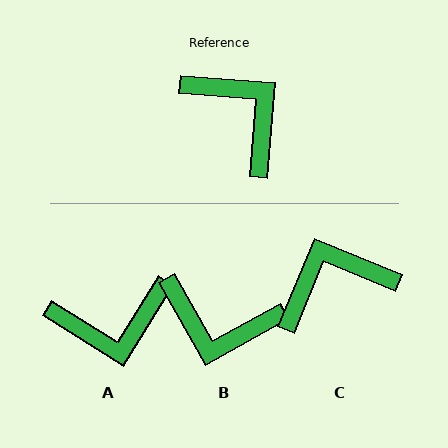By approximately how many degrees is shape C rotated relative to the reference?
Approximately 72 degrees counter-clockwise.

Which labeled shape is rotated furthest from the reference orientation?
B, about 146 degrees away.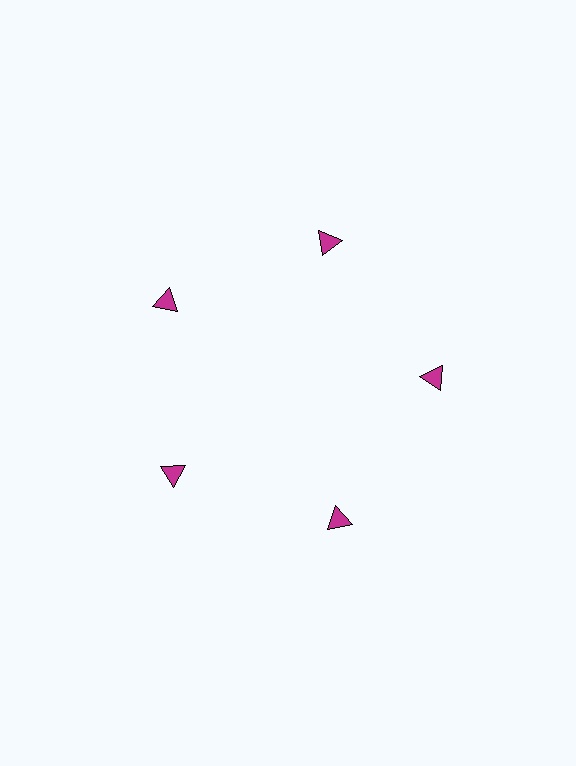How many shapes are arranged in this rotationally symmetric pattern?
There are 5 shapes, arranged in 5 groups of 1.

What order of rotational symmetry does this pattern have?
This pattern has 5-fold rotational symmetry.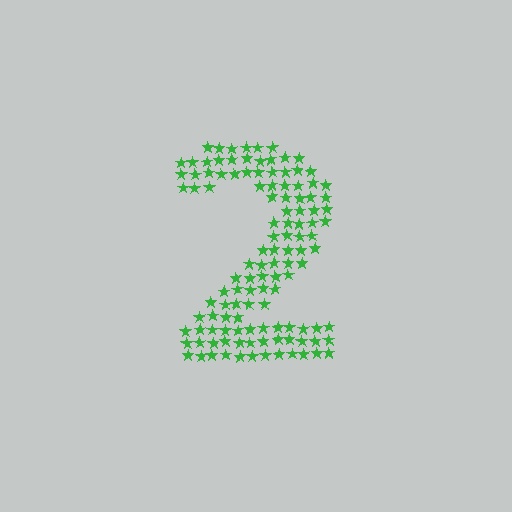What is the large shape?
The large shape is the digit 2.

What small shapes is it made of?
It is made of small stars.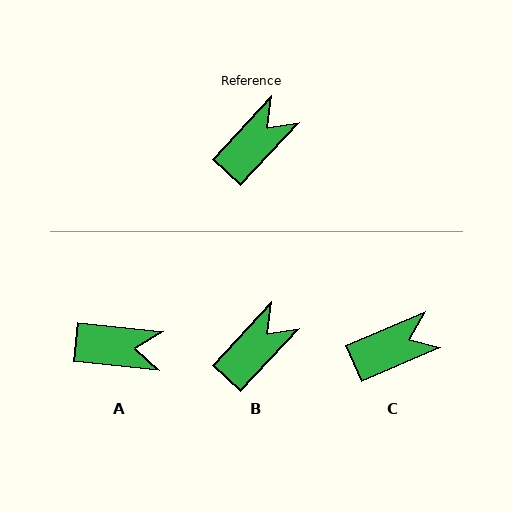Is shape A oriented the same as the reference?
No, it is off by about 53 degrees.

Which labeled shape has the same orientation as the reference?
B.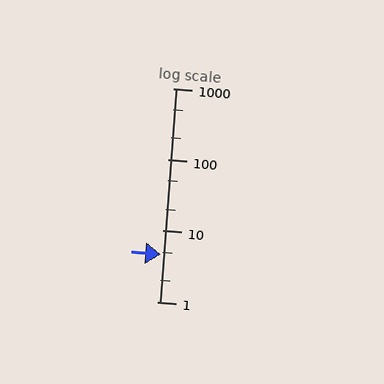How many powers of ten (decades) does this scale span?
The scale spans 3 decades, from 1 to 1000.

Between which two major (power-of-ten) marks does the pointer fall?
The pointer is between 1 and 10.